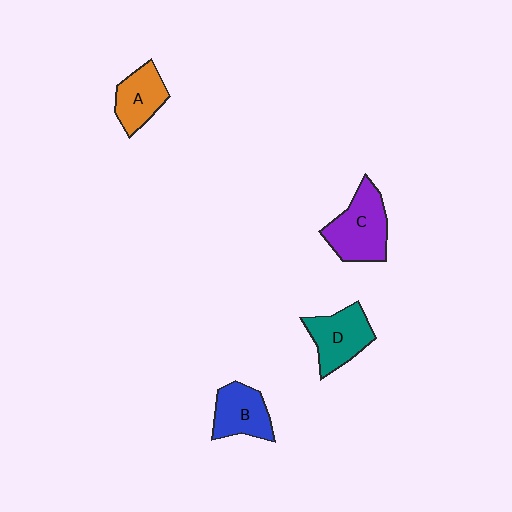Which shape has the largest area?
Shape C (purple).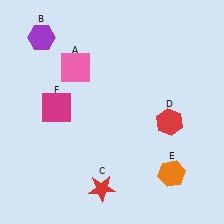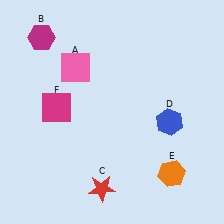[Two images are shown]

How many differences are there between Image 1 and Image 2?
There are 2 differences between the two images.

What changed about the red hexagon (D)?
In Image 1, D is red. In Image 2, it changed to blue.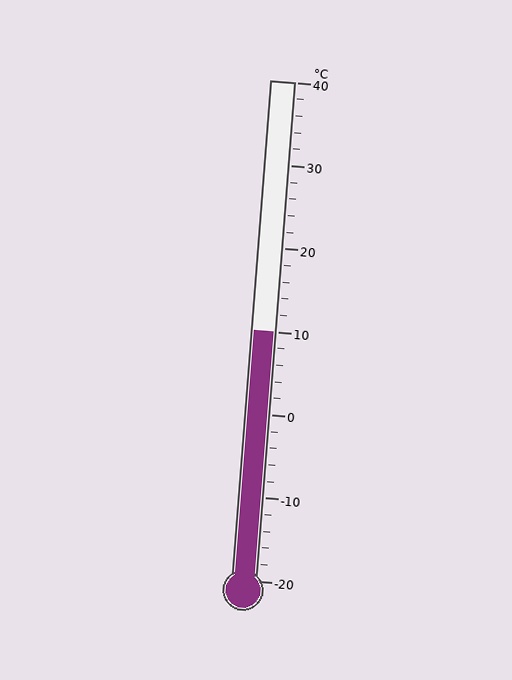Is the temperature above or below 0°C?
The temperature is above 0°C.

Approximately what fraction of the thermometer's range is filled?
The thermometer is filled to approximately 50% of its range.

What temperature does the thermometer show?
The thermometer shows approximately 10°C.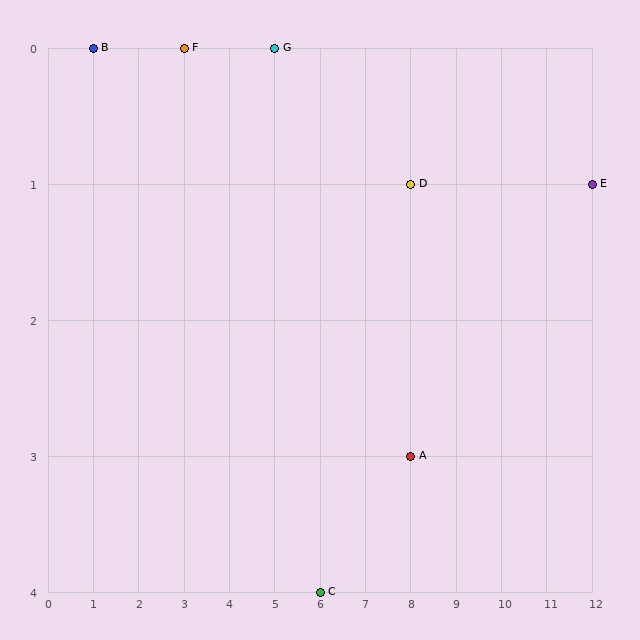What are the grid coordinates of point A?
Point A is at grid coordinates (8, 3).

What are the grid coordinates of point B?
Point B is at grid coordinates (1, 0).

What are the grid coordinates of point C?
Point C is at grid coordinates (6, 4).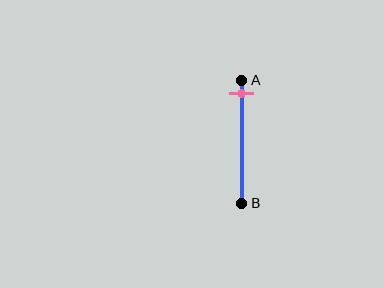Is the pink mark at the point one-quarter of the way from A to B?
No, the mark is at about 10% from A, not at the 25% one-quarter point.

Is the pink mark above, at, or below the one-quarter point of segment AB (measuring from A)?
The pink mark is above the one-quarter point of segment AB.